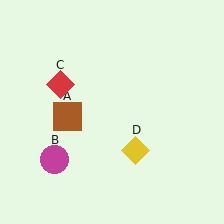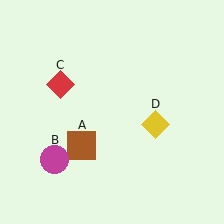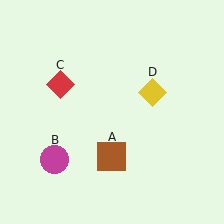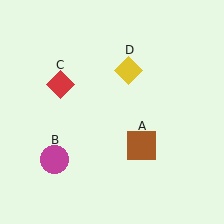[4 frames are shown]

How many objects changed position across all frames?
2 objects changed position: brown square (object A), yellow diamond (object D).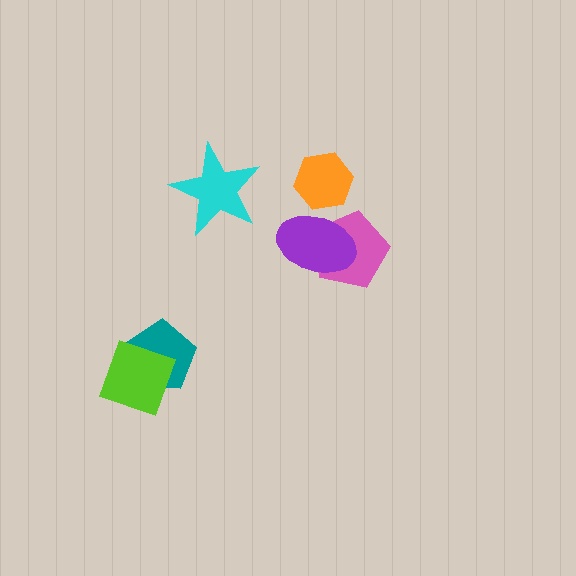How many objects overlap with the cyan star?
0 objects overlap with the cyan star.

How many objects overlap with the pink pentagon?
1 object overlaps with the pink pentagon.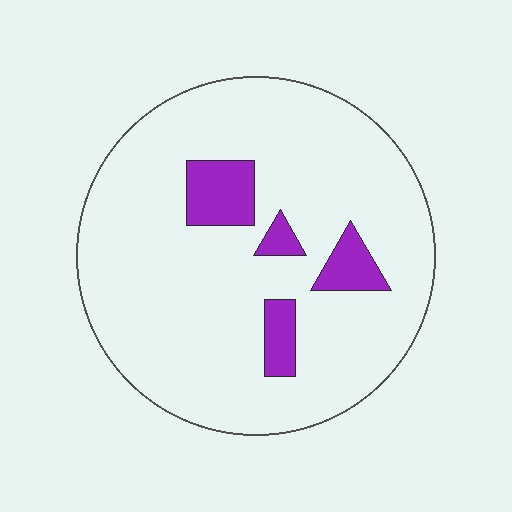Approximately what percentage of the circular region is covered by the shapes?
Approximately 10%.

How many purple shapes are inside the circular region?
4.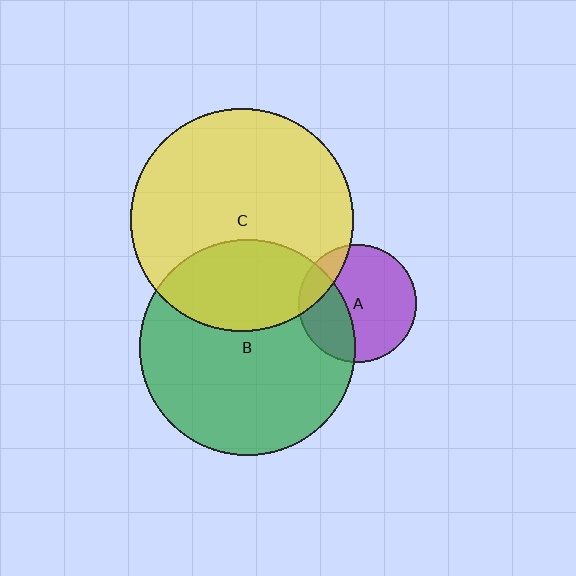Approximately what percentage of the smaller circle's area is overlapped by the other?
Approximately 35%.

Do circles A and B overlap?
Yes.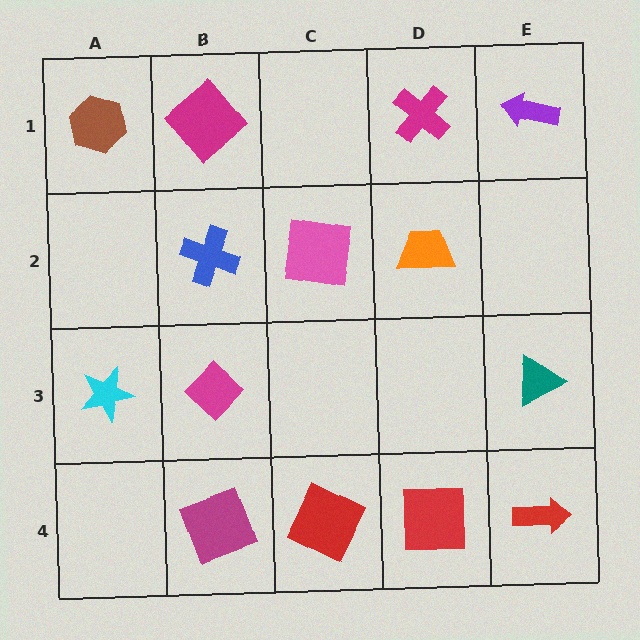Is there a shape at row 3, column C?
No, that cell is empty.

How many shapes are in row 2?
3 shapes.